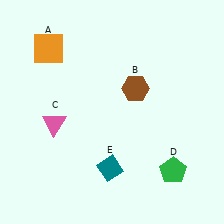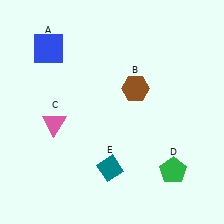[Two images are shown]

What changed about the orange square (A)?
In Image 1, A is orange. In Image 2, it changed to blue.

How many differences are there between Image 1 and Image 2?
There is 1 difference between the two images.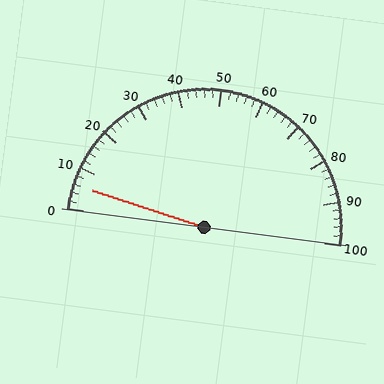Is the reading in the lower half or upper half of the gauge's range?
The reading is in the lower half of the range (0 to 100).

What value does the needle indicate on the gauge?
The needle indicates approximately 6.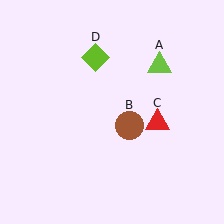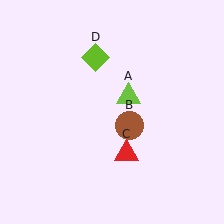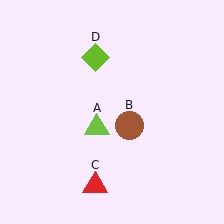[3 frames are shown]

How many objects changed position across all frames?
2 objects changed position: lime triangle (object A), red triangle (object C).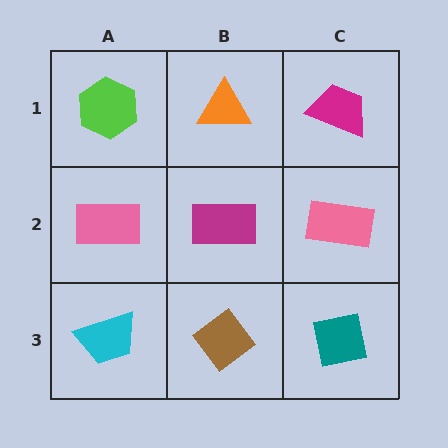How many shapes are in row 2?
3 shapes.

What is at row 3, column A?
A cyan trapezoid.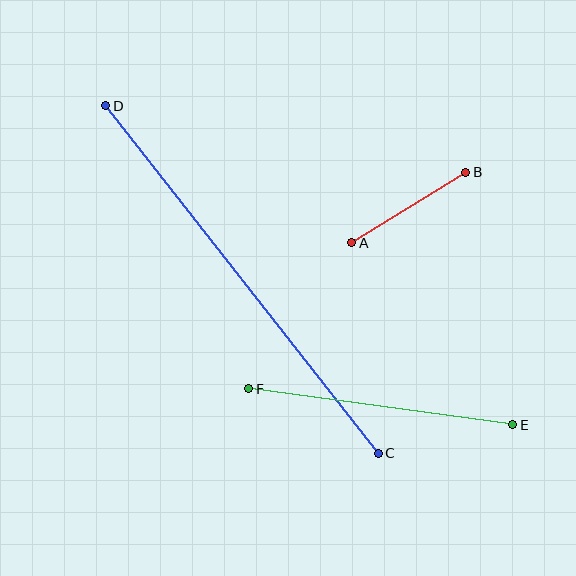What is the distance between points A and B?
The distance is approximately 134 pixels.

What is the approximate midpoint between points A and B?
The midpoint is at approximately (409, 208) pixels.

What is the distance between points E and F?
The distance is approximately 266 pixels.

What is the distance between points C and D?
The distance is approximately 442 pixels.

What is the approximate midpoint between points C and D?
The midpoint is at approximately (242, 279) pixels.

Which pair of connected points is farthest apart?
Points C and D are farthest apart.